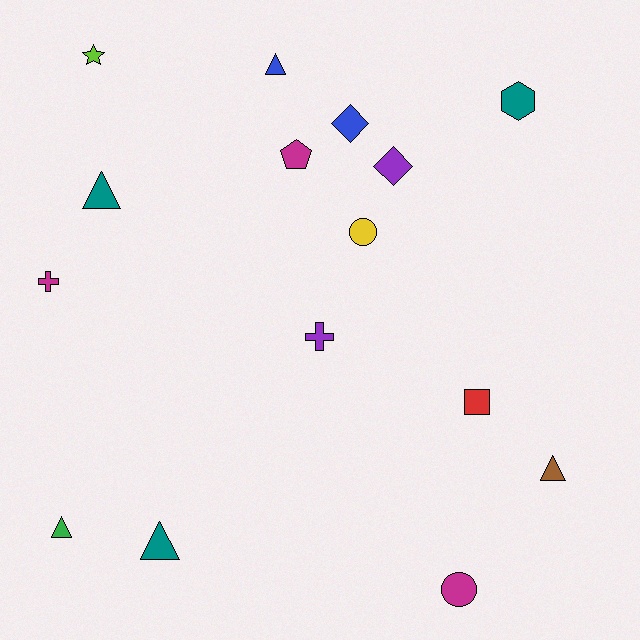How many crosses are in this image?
There are 2 crosses.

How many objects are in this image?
There are 15 objects.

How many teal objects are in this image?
There are 3 teal objects.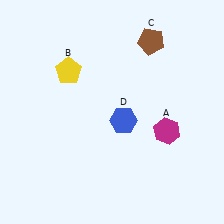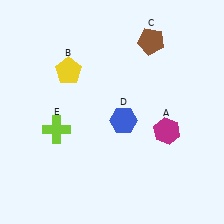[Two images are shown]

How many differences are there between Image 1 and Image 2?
There is 1 difference between the two images.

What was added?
A lime cross (E) was added in Image 2.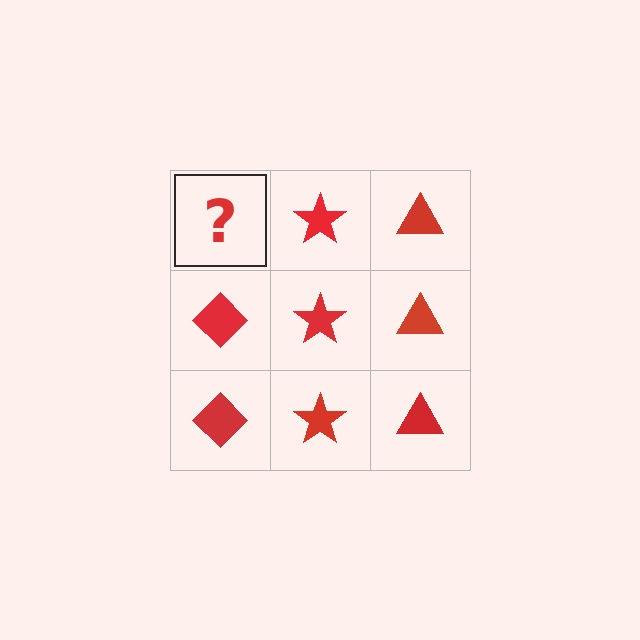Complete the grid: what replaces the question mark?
The question mark should be replaced with a red diamond.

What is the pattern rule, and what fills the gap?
The rule is that each column has a consistent shape. The gap should be filled with a red diamond.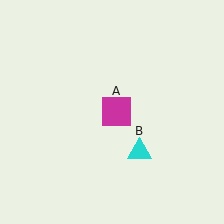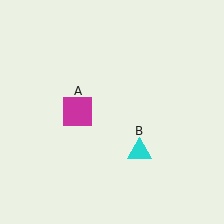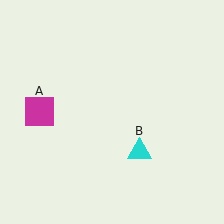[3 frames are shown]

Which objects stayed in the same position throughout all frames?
Cyan triangle (object B) remained stationary.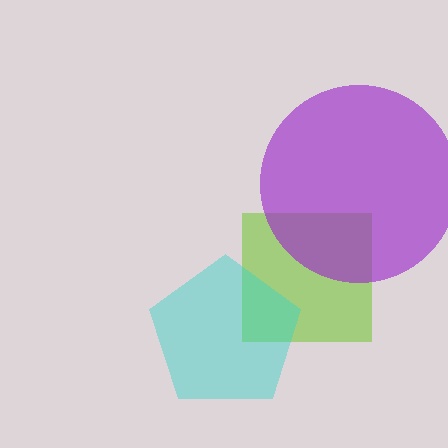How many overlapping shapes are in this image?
There are 3 overlapping shapes in the image.